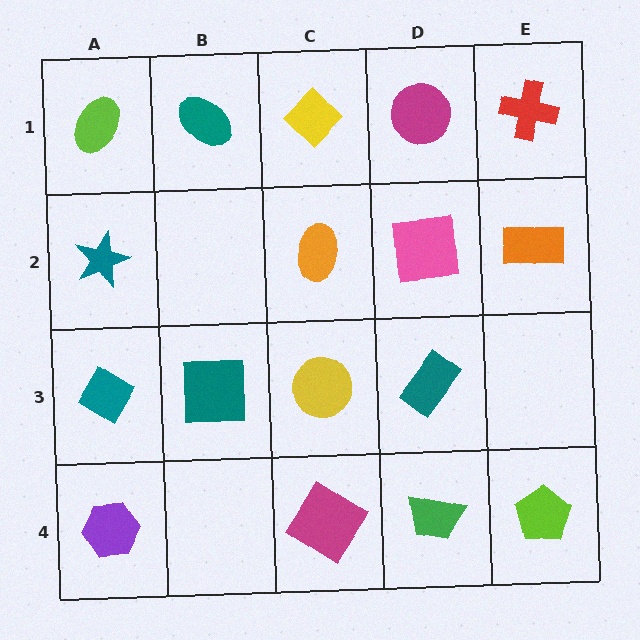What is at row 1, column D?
A magenta circle.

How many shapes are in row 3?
4 shapes.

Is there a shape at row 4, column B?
No, that cell is empty.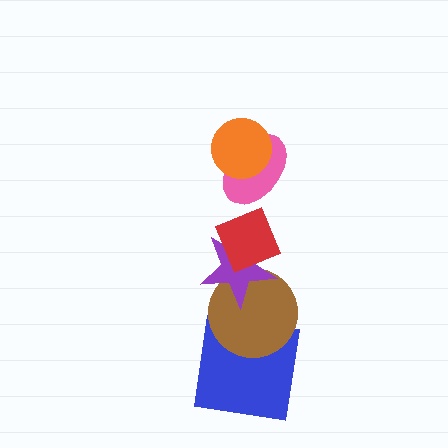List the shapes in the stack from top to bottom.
From top to bottom: the orange circle, the pink ellipse, the red diamond, the purple star, the brown circle, the blue square.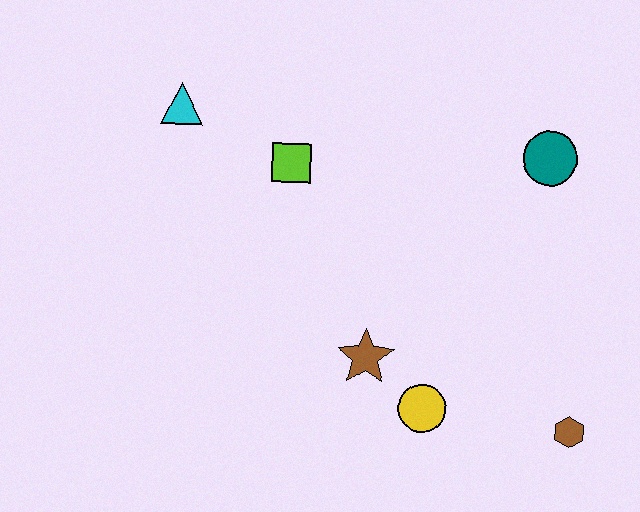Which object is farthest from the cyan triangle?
The brown hexagon is farthest from the cyan triangle.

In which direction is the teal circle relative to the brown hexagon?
The teal circle is above the brown hexagon.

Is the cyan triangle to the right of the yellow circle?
No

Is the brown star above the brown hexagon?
Yes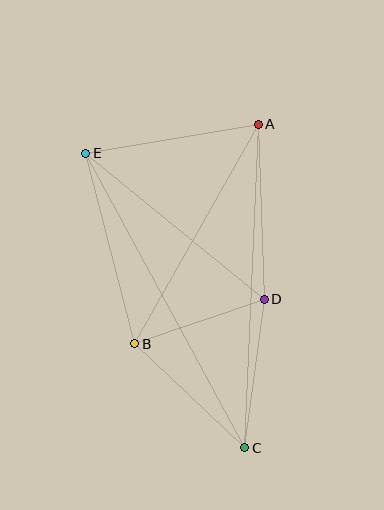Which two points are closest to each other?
Points B and D are closest to each other.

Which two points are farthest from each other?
Points C and E are farthest from each other.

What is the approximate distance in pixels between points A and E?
The distance between A and E is approximately 175 pixels.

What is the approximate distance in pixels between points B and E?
The distance between B and E is approximately 197 pixels.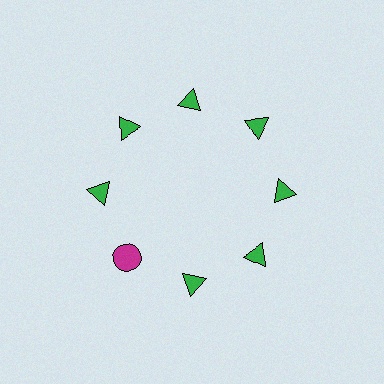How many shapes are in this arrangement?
There are 8 shapes arranged in a ring pattern.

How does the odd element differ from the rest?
It differs in both color (magenta instead of green) and shape (circle instead of triangle).